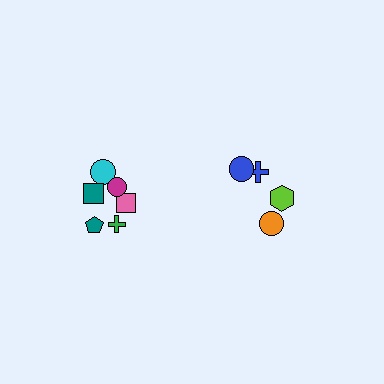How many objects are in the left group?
There are 6 objects.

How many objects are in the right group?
There are 4 objects.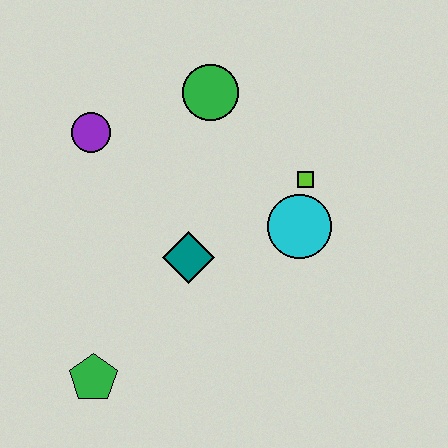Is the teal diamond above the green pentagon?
Yes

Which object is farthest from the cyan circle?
The green pentagon is farthest from the cyan circle.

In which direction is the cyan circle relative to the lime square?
The cyan circle is below the lime square.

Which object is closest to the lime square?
The cyan circle is closest to the lime square.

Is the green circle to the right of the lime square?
No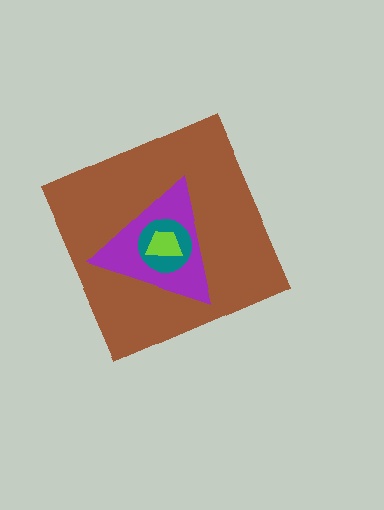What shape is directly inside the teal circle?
The lime trapezoid.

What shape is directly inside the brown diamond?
The purple triangle.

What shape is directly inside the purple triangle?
The teal circle.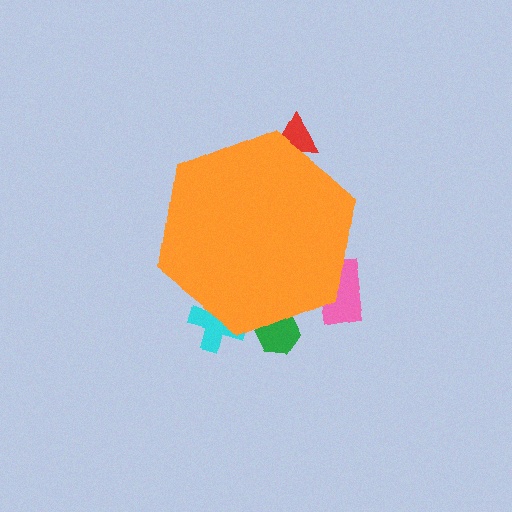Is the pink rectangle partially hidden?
Yes, the pink rectangle is partially hidden behind the orange hexagon.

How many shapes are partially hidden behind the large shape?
4 shapes are partially hidden.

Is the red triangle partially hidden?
Yes, the red triangle is partially hidden behind the orange hexagon.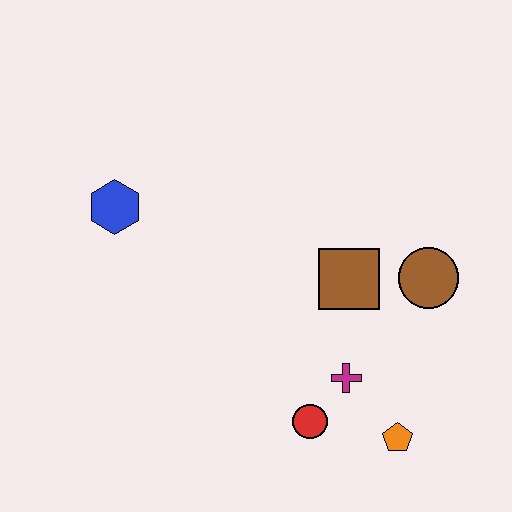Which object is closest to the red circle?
The magenta cross is closest to the red circle.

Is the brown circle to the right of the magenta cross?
Yes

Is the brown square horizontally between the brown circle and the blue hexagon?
Yes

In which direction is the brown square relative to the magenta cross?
The brown square is above the magenta cross.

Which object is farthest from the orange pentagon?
The blue hexagon is farthest from the orange pentagon.